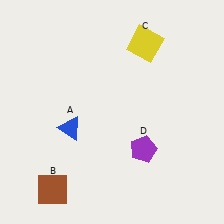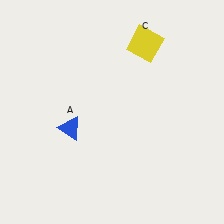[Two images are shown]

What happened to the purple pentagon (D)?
The purple pentagon (D) was removed in Image 2. It was in the bottom-right area of Image 1.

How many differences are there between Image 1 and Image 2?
There are 2 differences between the two images.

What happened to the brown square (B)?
The brown square (B) was removed in Image 2. It was in the bottom-left area of Image 1.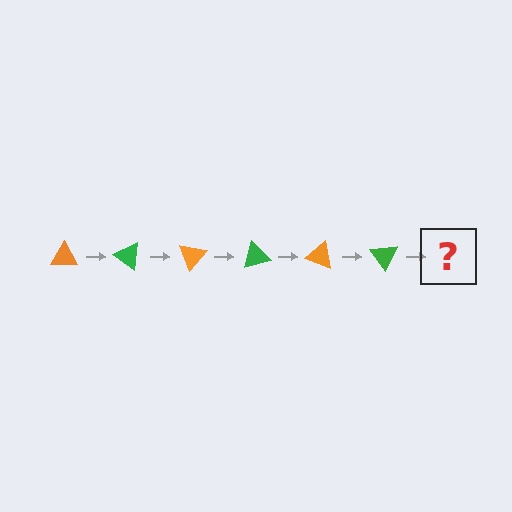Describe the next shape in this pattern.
It should be an orange triangle, rotated 210 degrees from the start.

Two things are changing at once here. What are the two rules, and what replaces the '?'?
The two rules are that it rotates 35 degrees each step and the color cycles through orange and green. The '?' should be an orange triangle, rotated 210 degrees from the start.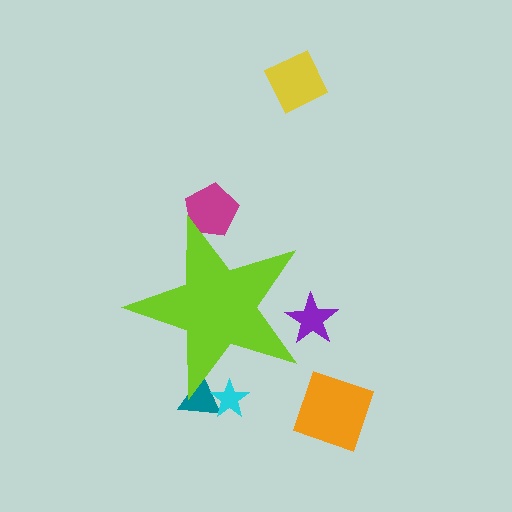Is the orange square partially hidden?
No, the orange square is fully visible.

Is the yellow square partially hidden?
No, the yellow square is fully visible.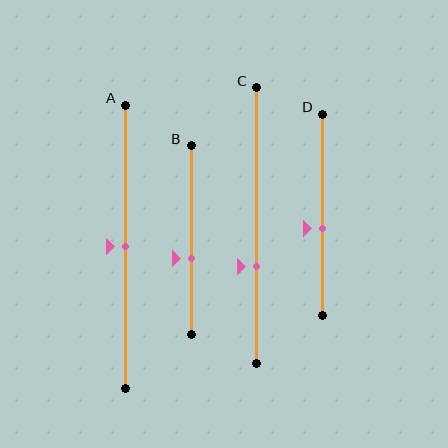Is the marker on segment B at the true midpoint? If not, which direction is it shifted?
No, the marker on segment B is shifted downward by about 10% of the segment length.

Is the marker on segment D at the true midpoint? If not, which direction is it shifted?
No, the marker on segment D is shifted downward by about 7% of the segment length.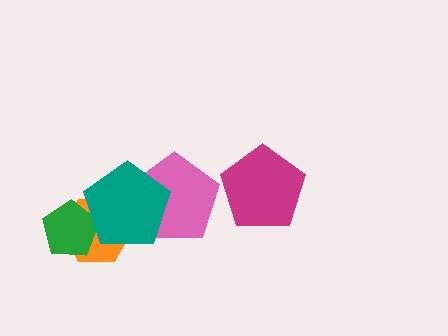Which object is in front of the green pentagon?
The teal pentagon is in front of the green pentagon.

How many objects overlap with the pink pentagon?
1 object overlaps with the pink pentagon.